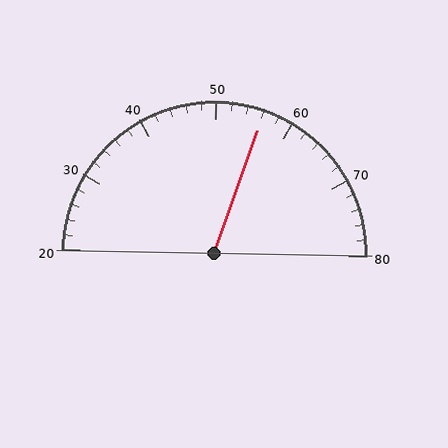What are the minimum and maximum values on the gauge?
The gauge ranges from 20 to 80.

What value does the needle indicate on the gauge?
The needle indicates approximately 56.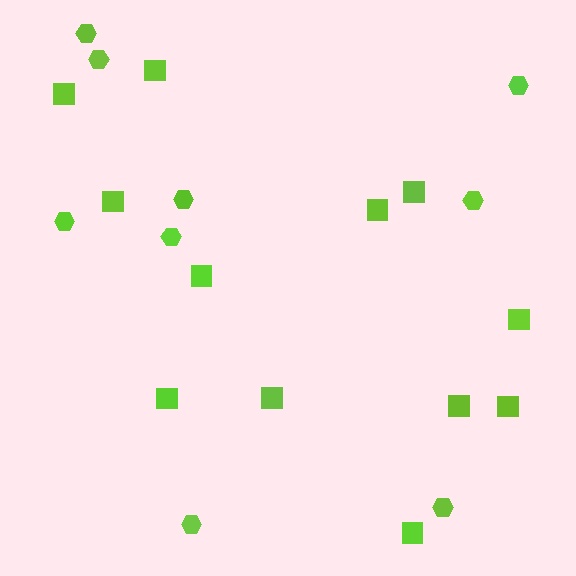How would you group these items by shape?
There are 2 groups: one group of hexagons (9) and one group of squares (12).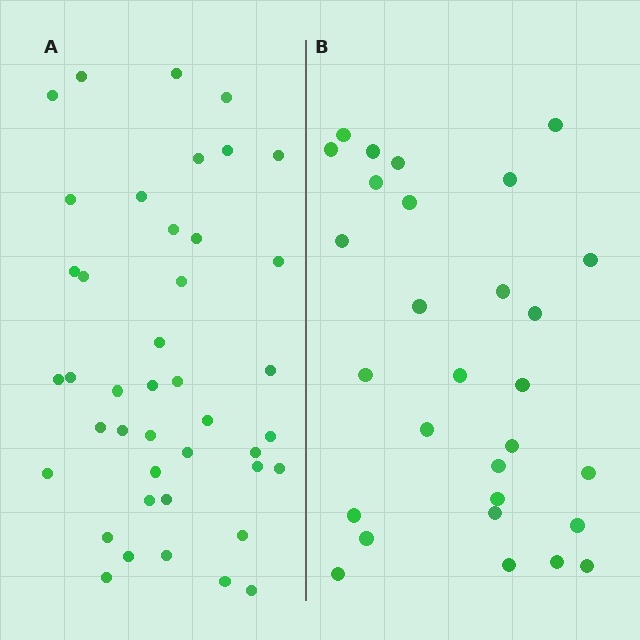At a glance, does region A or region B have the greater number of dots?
Region A (the left region) has more dots.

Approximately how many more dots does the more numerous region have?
Region A has approximately 15 more dots than region B.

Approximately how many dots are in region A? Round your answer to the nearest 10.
About 40 dots. (The exact count is 42, which rounds to 40.)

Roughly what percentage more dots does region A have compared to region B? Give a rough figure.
About 45% more.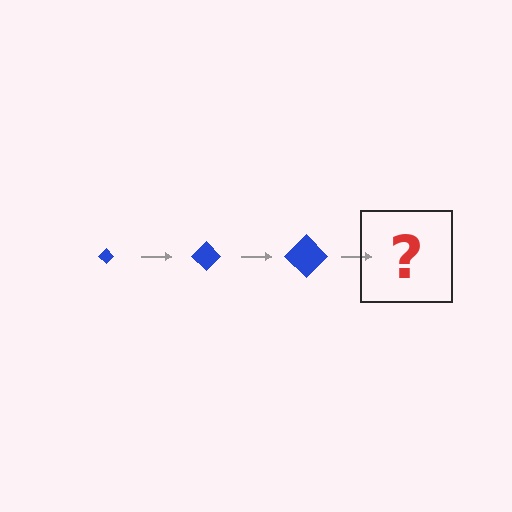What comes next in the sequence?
The next element should be a blue diamond, larger than the previous one.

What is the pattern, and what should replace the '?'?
The pattern is that the diamond gets progressively larger each step. The '?' should be a blue diamond, larger than the previous one.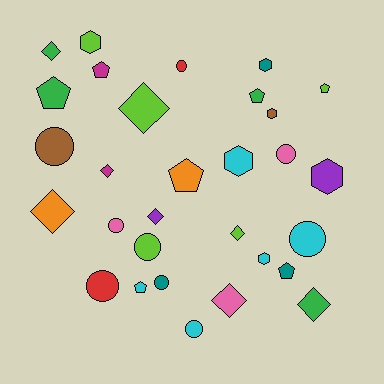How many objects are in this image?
There are 30 objects.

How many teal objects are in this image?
There are 3 teal objects.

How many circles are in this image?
There are 9 circles.